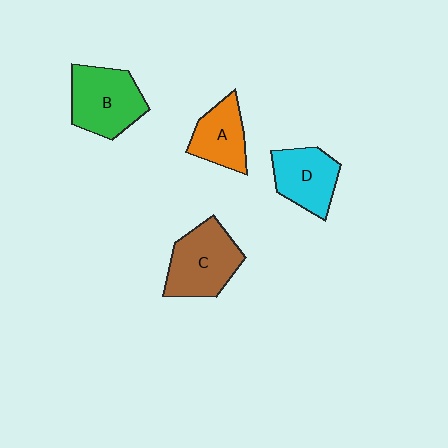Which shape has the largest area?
Shape C (brown).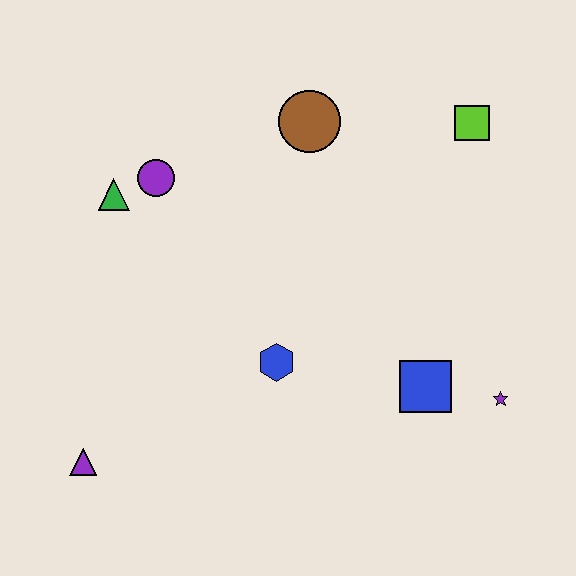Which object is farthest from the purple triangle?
The lime square is farthest from the purple triangle.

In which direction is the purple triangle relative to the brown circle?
The purple triangle is below the brown circle.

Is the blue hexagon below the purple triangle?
No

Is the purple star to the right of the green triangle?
Yes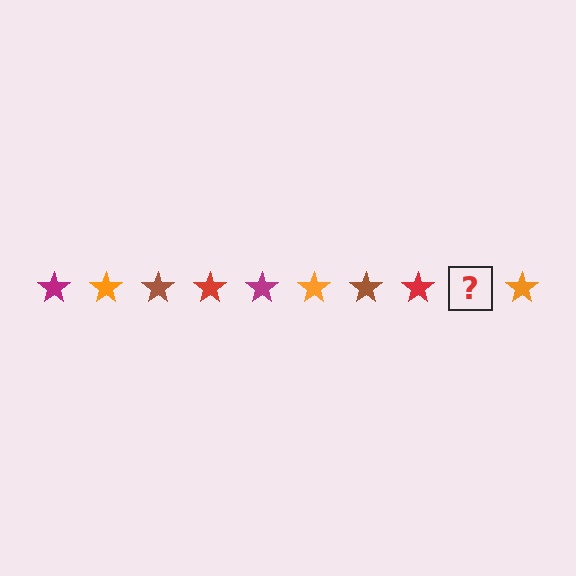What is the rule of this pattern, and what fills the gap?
The rule is that the pattern cycles through magenta, orange, brown, red stars. The gap should be filled with a magenta star.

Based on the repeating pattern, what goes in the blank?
The blank should be a magenta star.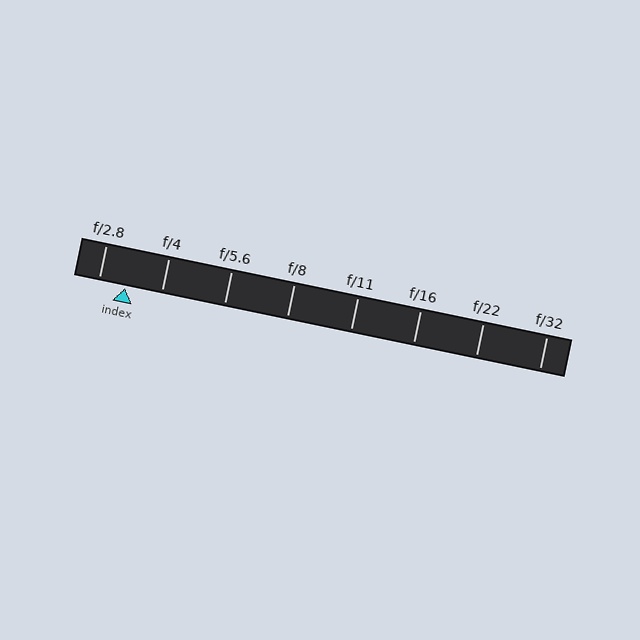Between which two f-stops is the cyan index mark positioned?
The index mark is between f/2.8 and f/4.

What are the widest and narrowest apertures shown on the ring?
The widest aperture shown is f/2.8 and the narrowest is f/32.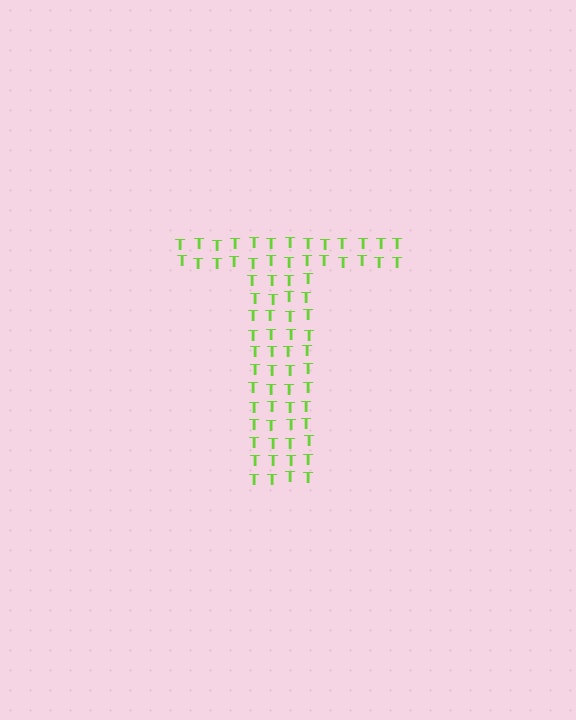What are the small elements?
The small elements are letter T's.